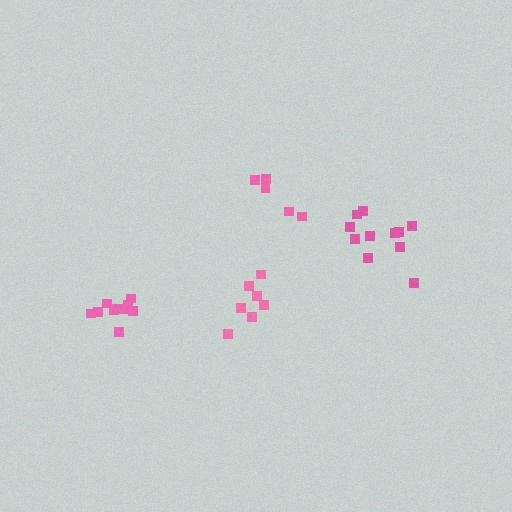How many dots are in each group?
Group 1: 10 dots, Group 2: 5 dots, Group 3: 7 dots, Group 4: 11 dots (33 total).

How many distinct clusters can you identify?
There are 4 distinct clusters.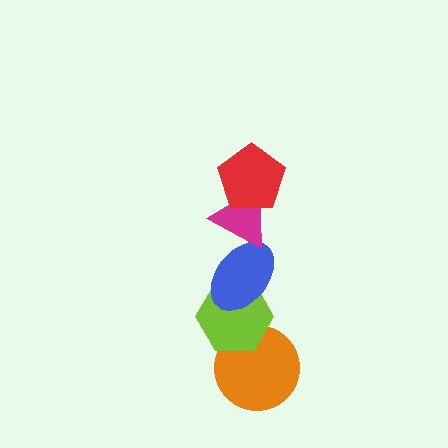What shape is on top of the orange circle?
The lime hexagon is on top of the orange circle.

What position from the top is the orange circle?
The orange circle is 5th from the top.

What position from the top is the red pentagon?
The red pentagon is 1st from the top.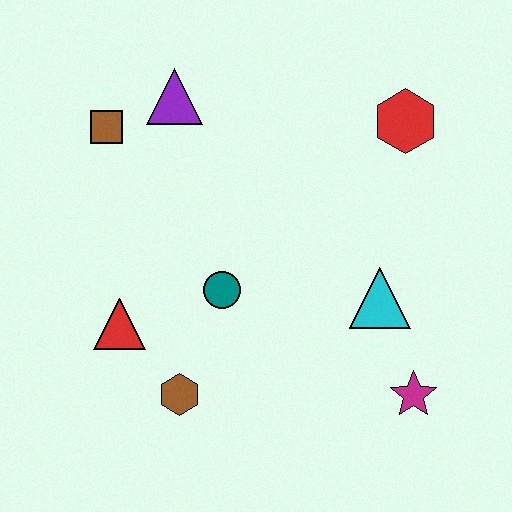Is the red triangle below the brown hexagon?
No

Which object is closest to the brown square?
The purple triangle is closest to the brown square.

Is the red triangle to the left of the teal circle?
Yes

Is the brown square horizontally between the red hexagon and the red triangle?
No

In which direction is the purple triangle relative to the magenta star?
The purple triangle is above the magenta star.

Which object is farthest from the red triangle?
The red hexagon is farthest from the red triangle.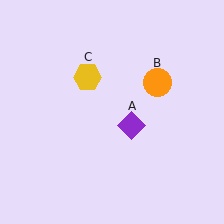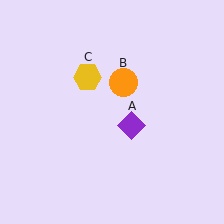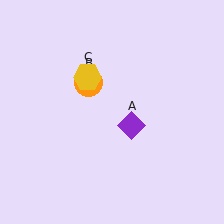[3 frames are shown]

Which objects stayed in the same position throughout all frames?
Purple diamond (object A) and yellow hexagon (object C) remained stationary.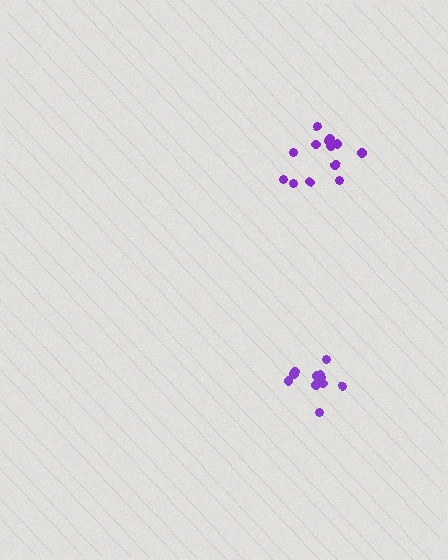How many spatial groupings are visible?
There are 2 spatial groupings.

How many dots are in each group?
Group 1: 13 dots, Group 2: 11 dots (24 total).